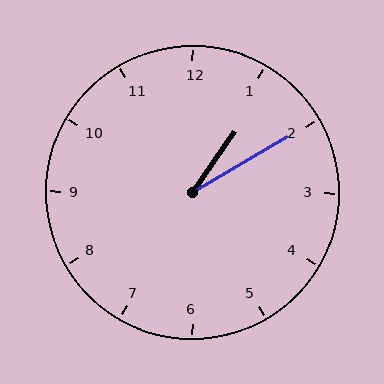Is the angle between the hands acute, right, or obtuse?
It is acute.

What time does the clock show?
1:10.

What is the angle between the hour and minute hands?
Approximately 25 degrees.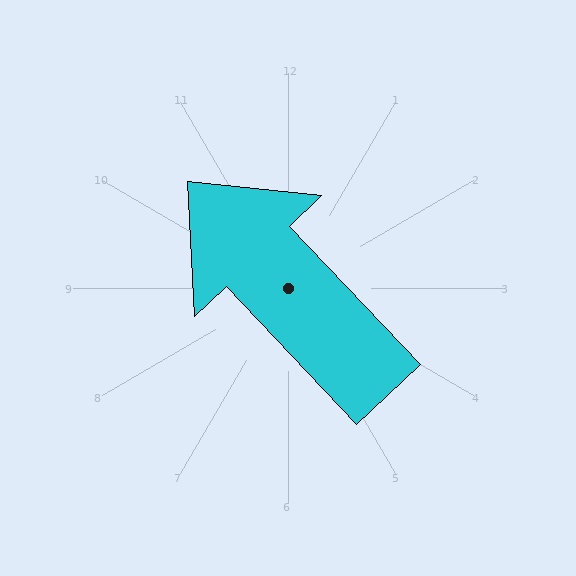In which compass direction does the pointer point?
Northwest.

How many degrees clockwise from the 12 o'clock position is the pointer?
Approximately 317 degrees.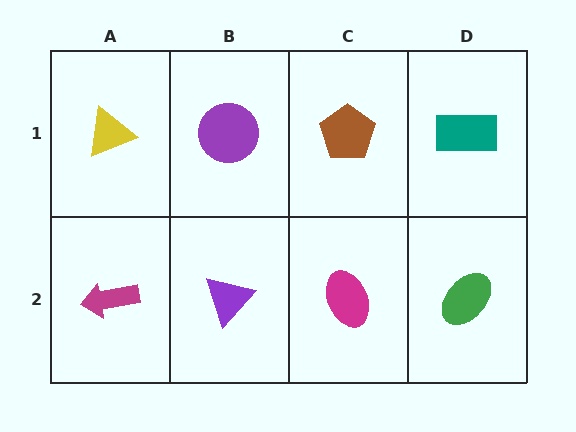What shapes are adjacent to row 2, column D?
A teal rectangle (row 1, column D), a magenta ellipse (row 2, column C).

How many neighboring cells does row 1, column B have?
3.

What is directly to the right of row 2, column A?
A purple triangle.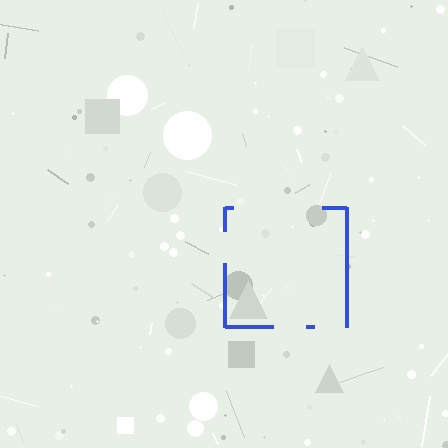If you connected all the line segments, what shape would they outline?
They would outline a square.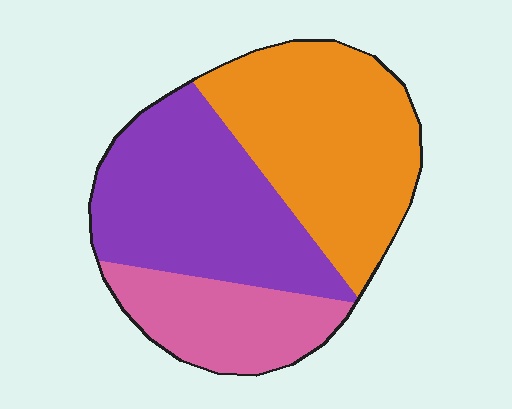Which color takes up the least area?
Pink, at roughly 20%.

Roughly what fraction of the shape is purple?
Purple covers roughly 40% of the shape.